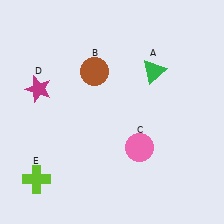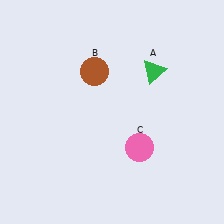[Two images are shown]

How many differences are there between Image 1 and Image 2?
There are 2 differences between the two images.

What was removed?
The lime cross (E), the magenta star (D) were removed in Image 2.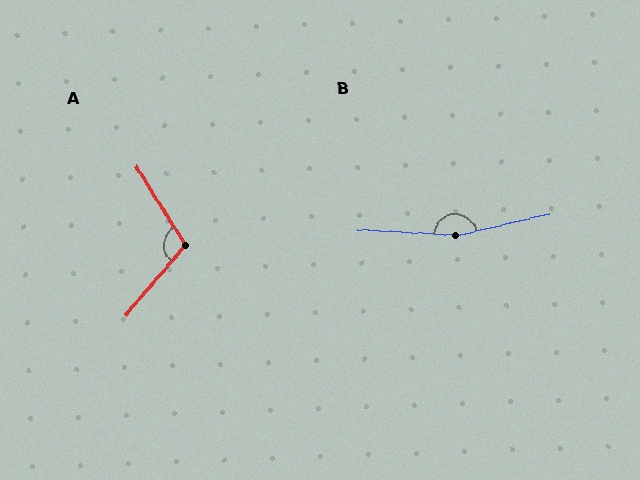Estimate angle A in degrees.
Approximately 107 degrees.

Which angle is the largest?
B, at approximately 164 degrees.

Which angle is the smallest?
A, at approximately 107 degrees.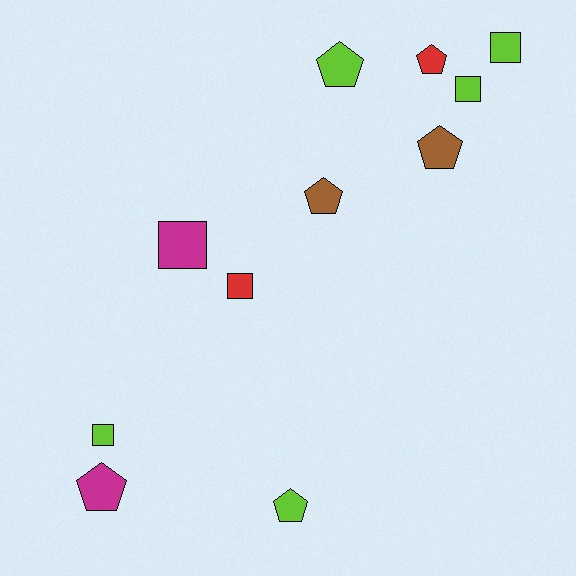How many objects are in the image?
There are 11 objects.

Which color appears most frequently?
Lime, with 5 objects.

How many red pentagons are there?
There is 1 red pentagon.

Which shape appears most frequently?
Pentagon, with 6 objects.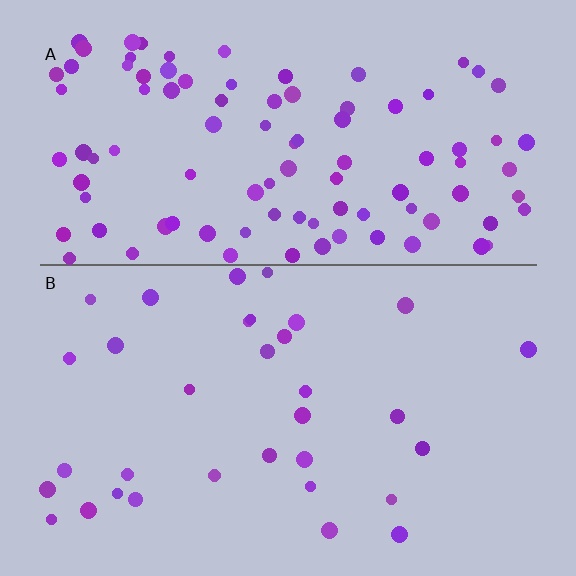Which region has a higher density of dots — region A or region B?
A (the top).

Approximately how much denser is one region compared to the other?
Approximately 3.0× — region A over region B.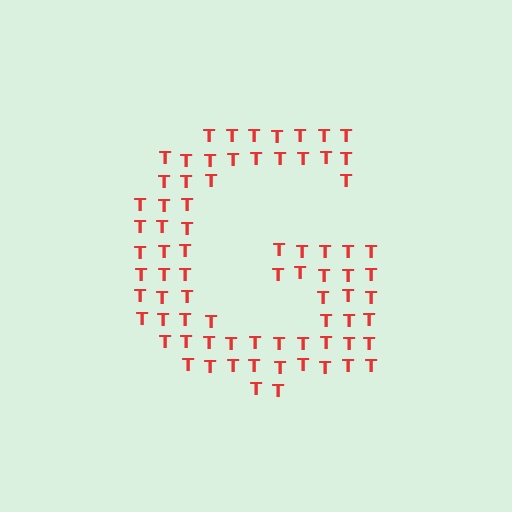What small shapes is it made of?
It is made of small letter T's.